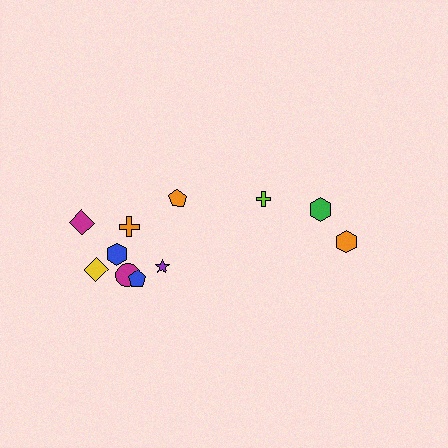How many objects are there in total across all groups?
There are 11 objects.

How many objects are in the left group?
There are 8 objects.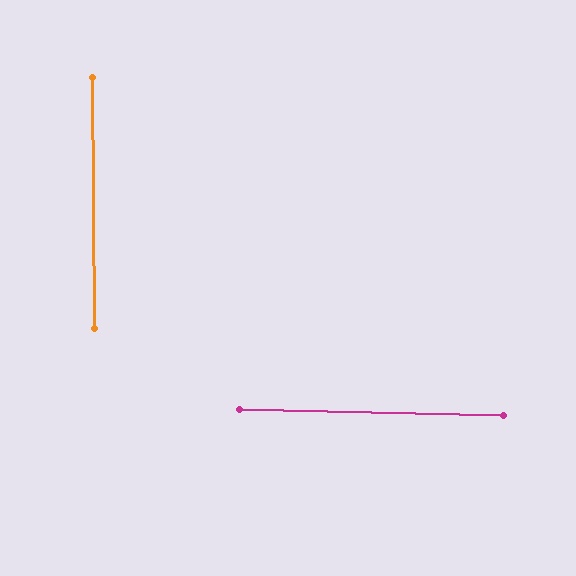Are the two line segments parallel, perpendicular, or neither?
Perpendicular — they meet at approximately 88°.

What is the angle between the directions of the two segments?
Approximately 88 degrees.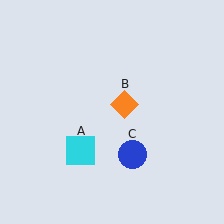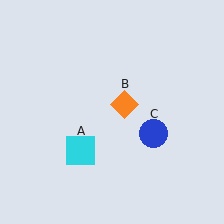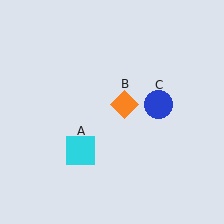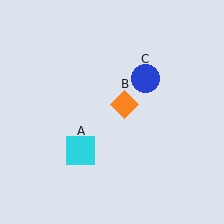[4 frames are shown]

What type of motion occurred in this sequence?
The blue circle (object C) rotated counterclockwise around the center of the scene.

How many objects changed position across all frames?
1 object changed position: blue circle (object C).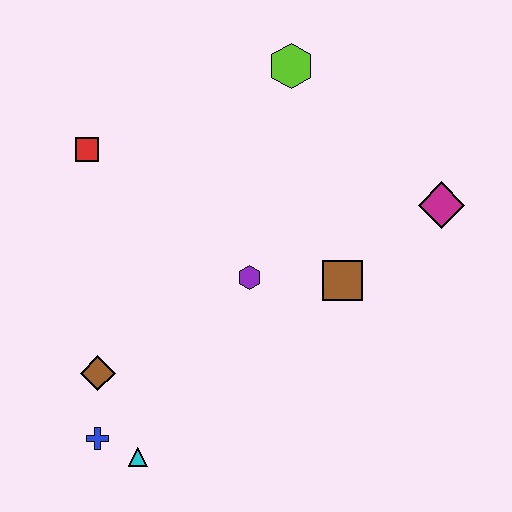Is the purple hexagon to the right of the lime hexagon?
No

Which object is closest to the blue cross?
The cyan triangle is closest to the blue cross.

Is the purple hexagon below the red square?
Yes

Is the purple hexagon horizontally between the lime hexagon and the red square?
Yes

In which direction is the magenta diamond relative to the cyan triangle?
The magenta diamond is to the right of the cyan triangle.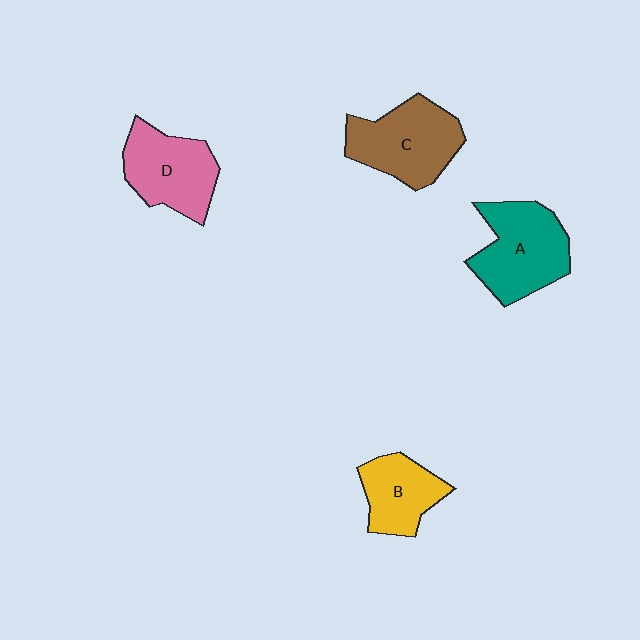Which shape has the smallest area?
Shape B (yellow).